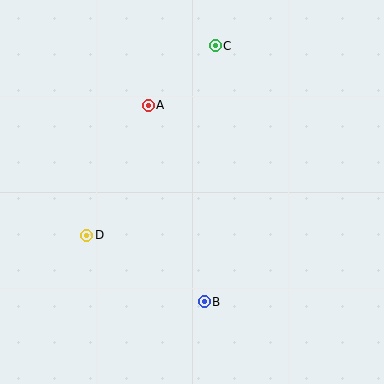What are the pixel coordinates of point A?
Point A is at (148, 105).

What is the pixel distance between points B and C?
The distance between B and C is 256 pixels.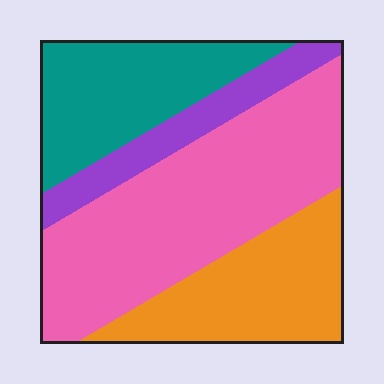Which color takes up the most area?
Pink, at roughly 45%.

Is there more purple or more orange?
Orange.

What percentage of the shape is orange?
Orange takes up about one quarter (1/4) of the shape.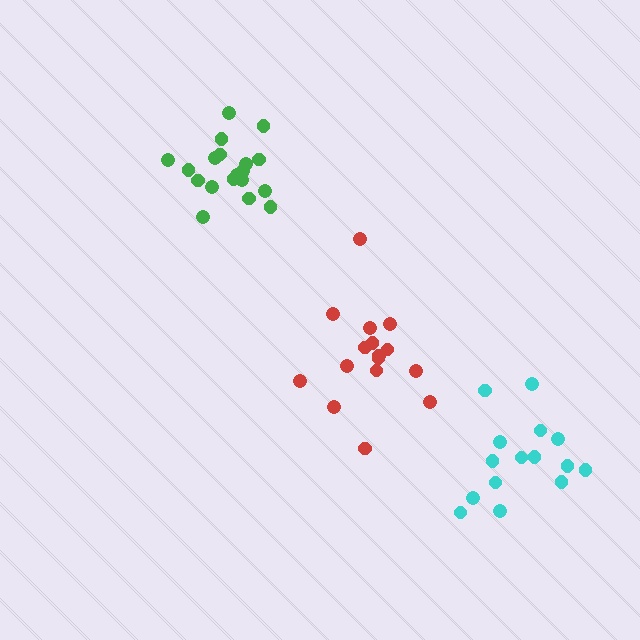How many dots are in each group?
Group 1: 19 dots, Group 2: 15 dots, Group 3: 16 dots (50 total).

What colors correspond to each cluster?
The clusters are colored: green, cyan, red.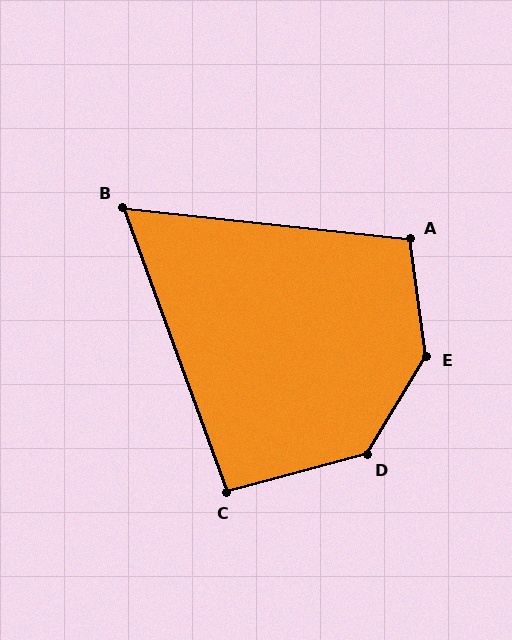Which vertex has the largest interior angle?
E, at approximately 141 degrees.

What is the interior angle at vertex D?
Approximately 136 degrees (obtuse).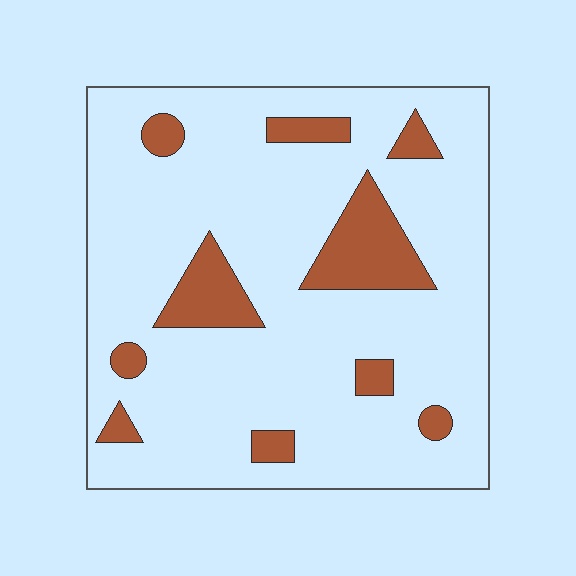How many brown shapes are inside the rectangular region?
10.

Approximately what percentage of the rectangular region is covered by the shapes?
Approximately 15%.